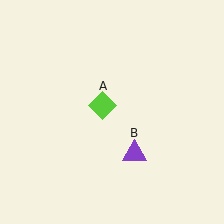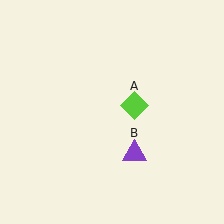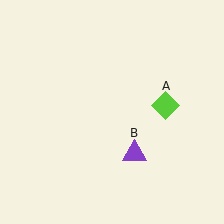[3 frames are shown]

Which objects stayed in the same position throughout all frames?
Purple triangle (object B) remained stationary.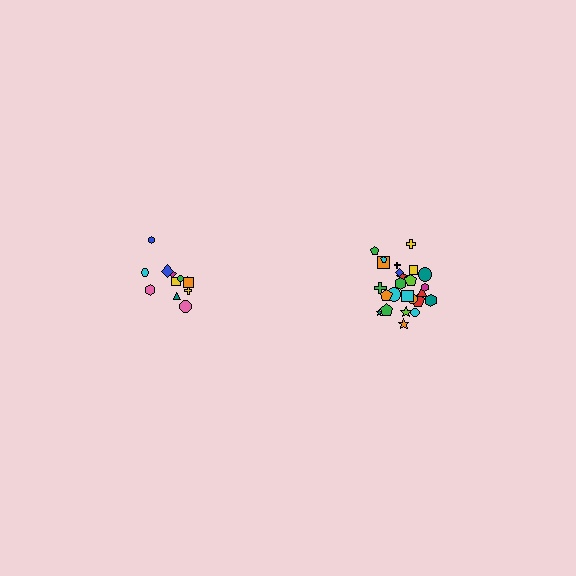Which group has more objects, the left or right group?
The right group.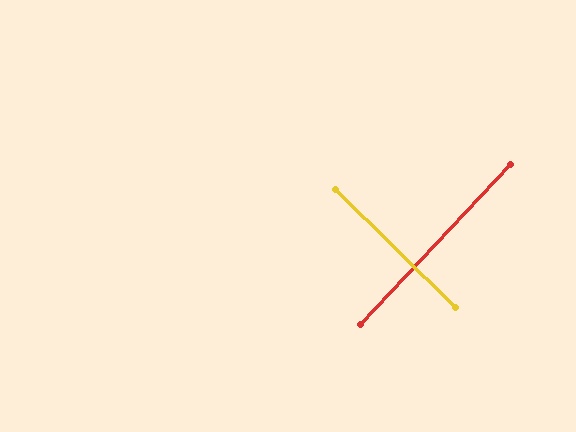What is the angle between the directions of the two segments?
Approximately 89 degrees.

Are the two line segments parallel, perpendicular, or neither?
Perpendicular — they meet at approximately 89°.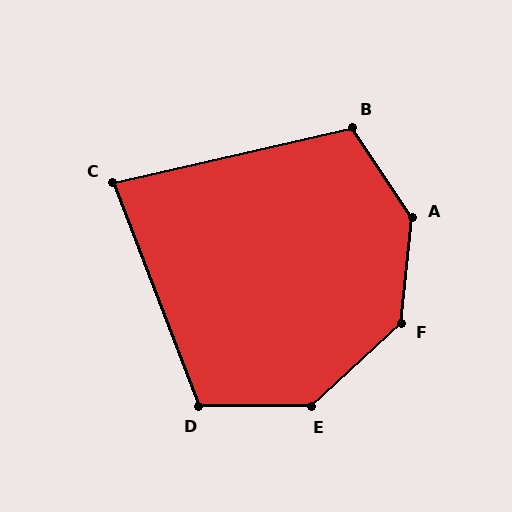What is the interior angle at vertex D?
Approximately 111 degrees (obtuse).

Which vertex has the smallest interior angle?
C, at approximately 82 degrees.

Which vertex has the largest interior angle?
A, at approximately 141 degrees.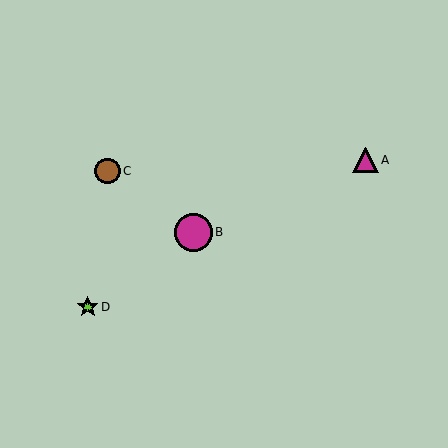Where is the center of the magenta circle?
The center of the magenta circle is at (194, 232).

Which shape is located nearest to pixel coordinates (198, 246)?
The magenta circle (labeled B) at (194, 232) is nearest to that location.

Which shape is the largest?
The magenta circle (labeled B) is the largest.